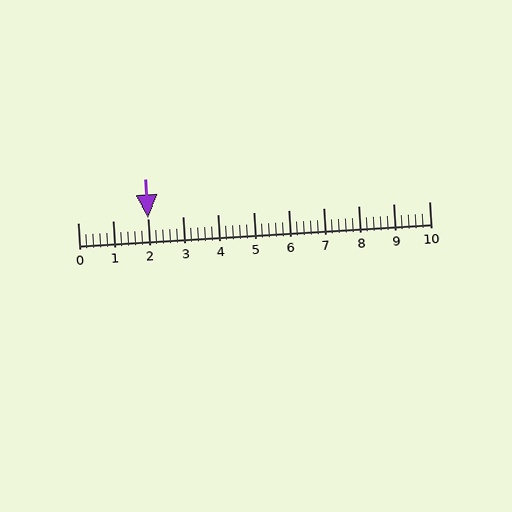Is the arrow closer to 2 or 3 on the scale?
The arrow is closer to 2.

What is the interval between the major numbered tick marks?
The major tick marks are spaced 1 units apart.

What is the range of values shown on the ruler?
The ruler shows values from 0 to 10.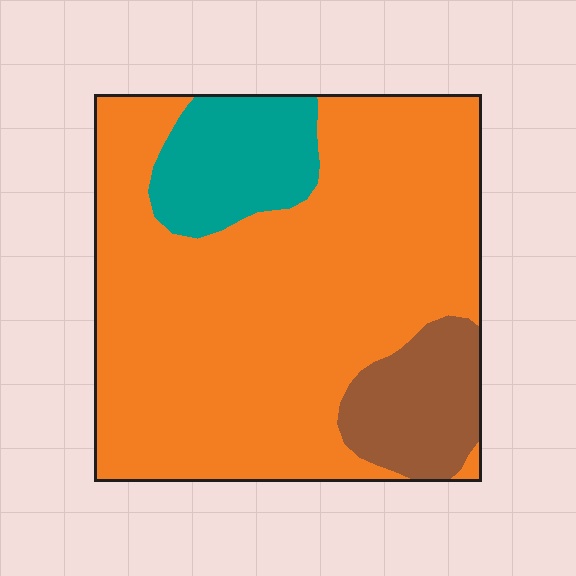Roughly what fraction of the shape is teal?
Teal covers around 15% of the shape.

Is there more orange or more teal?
Orange.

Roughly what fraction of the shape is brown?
Brown covers 12% of the shape.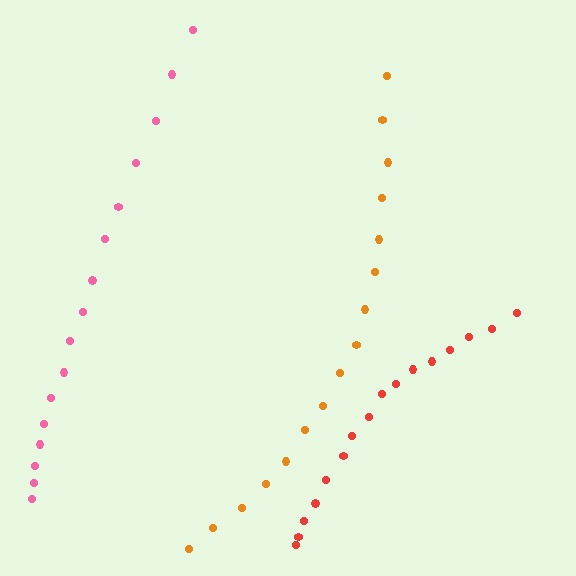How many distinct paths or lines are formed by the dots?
There are 3 distinct paths.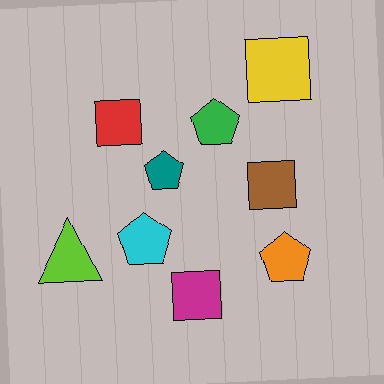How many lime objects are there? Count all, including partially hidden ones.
There is 1 lime object.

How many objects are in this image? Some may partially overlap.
There are 9 objects.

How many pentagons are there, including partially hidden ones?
There are 4 pentagons.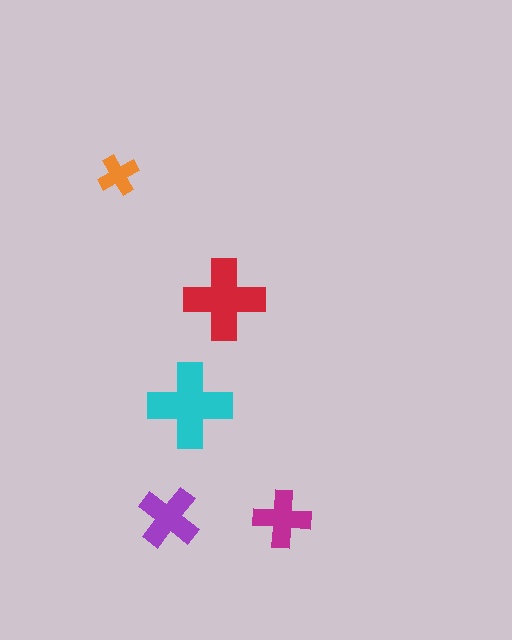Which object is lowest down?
The magenta cross is bottommost.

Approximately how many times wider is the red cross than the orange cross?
About 2 times wider.